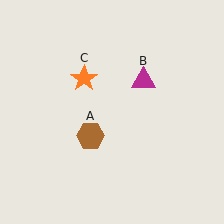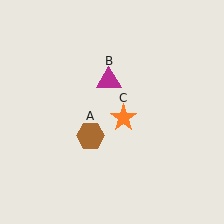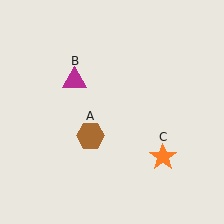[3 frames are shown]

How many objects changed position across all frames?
2 objects changed position: magenta triangle (object B), orange star (object C).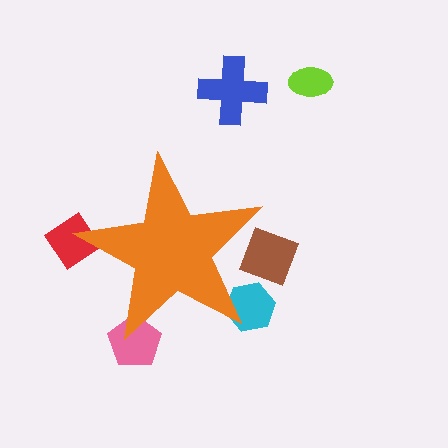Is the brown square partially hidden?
Yes, the brown square is partially hidden behind the orange star.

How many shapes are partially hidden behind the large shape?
4 shapes are partially hidden.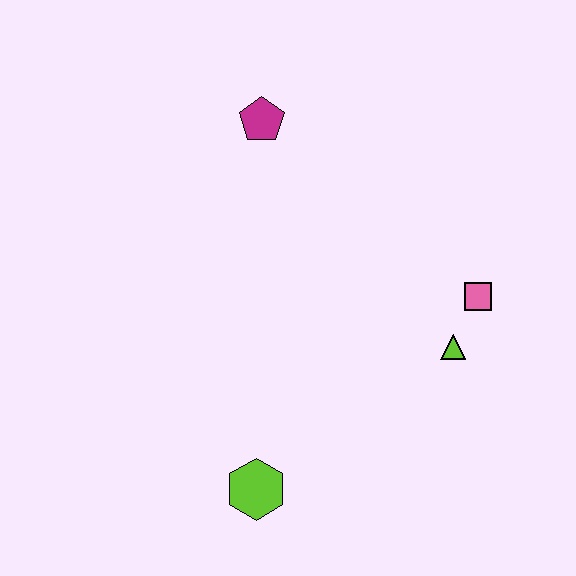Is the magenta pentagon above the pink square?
Yes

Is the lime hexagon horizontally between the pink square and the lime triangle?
No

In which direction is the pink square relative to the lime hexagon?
The pink square is to the right of the lime hexagon.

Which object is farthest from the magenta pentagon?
The lime hexagon is farthest from the magenta pentagon.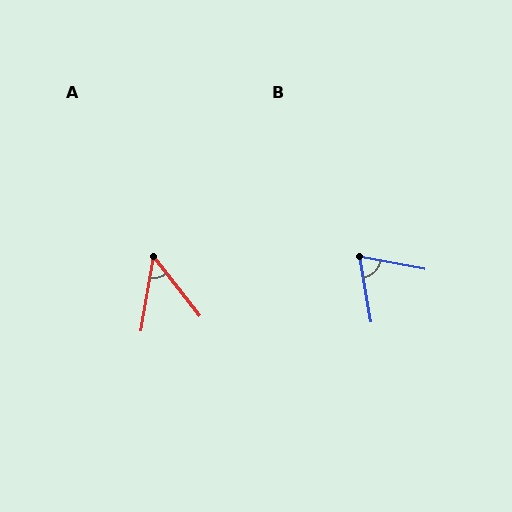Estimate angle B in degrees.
Approximately 70 degrees.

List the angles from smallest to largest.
A (48°), B (70°).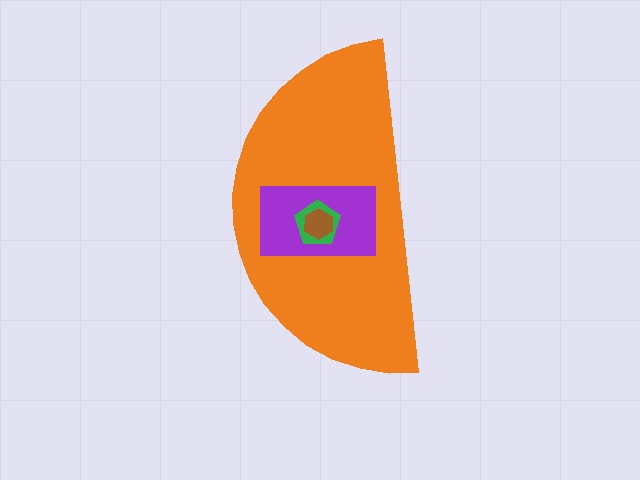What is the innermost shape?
The brown hexagon.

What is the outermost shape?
The orange semicircle.